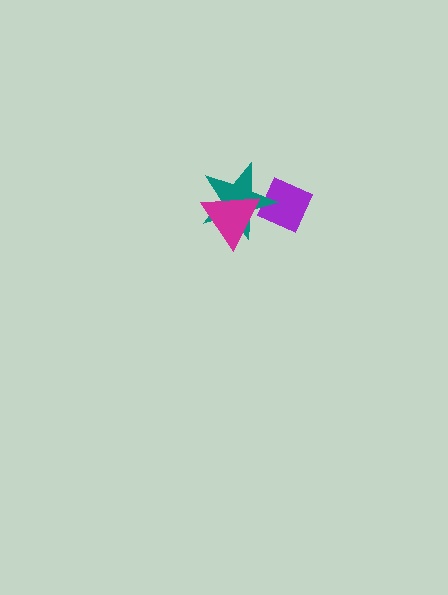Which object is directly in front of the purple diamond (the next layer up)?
The teal star is directly in front of the purple diamond.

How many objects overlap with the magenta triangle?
2 objects overlap with the magenta triangle.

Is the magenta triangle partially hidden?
No, no other shape covers it.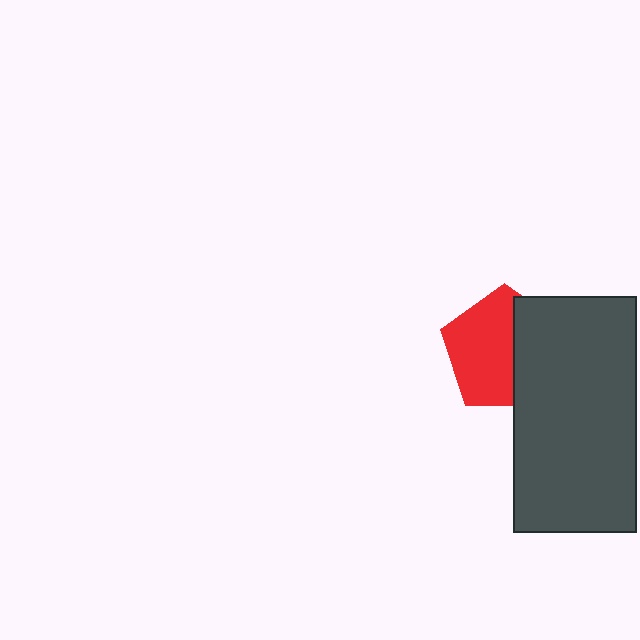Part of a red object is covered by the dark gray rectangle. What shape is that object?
It is a pentagon.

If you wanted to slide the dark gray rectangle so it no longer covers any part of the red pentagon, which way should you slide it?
Slide it right — that is the most direct way to separate the two shapes.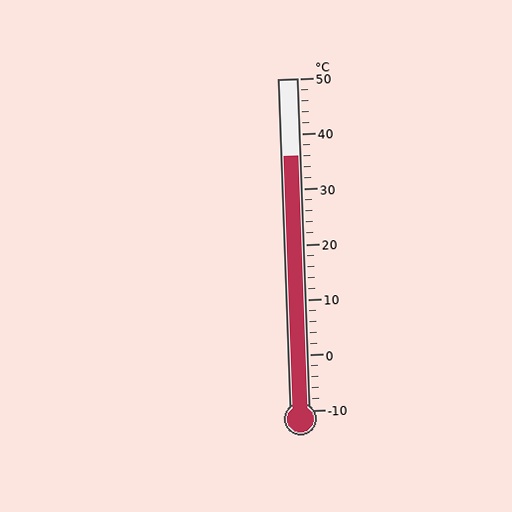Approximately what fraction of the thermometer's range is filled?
The thermometer is filled to approximately 75% of its range.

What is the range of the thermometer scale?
The thermometer scale ranges from -10°C to 50°C.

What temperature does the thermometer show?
The thermometer shows approximately 36°C.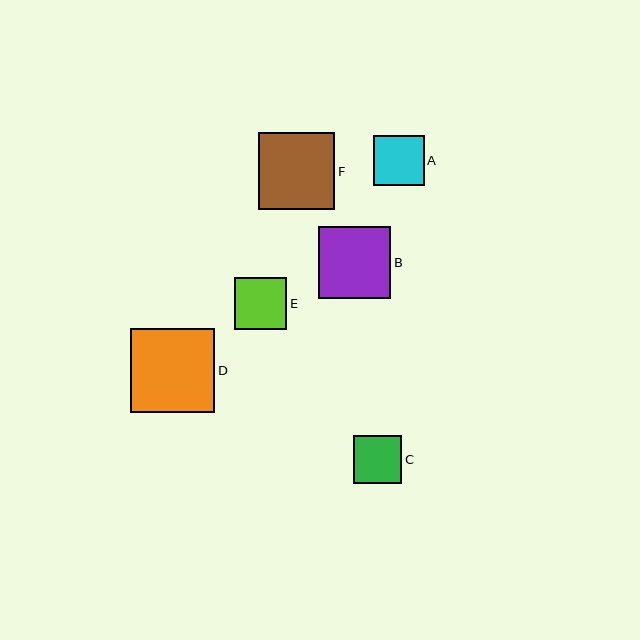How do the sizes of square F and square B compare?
Square F and square B are approximately the same size.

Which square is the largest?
Square D is the largest with a size of approximately 84 pixels.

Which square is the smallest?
Square C is the smallest with a size of approximately 48 pixels.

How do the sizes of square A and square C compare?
Square A and square C are approximately the same size.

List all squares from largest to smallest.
From largest to smallest: D, F, B, E, A, C.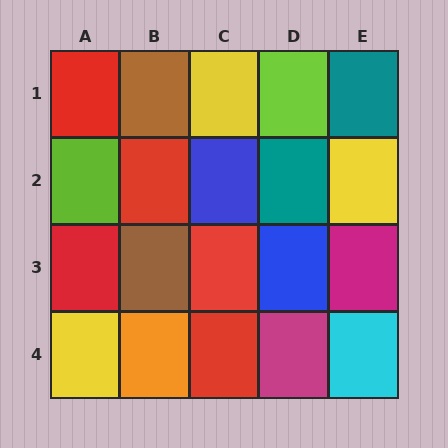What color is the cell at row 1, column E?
Teal.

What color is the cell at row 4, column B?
Orange.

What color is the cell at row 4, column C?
Red.